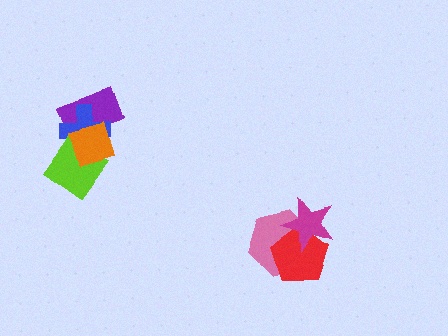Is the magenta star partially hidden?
No, no other shape covers it.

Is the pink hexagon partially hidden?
Yes, it is partially covered by another shape.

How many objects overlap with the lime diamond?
2 objects overlap with the lime diamond.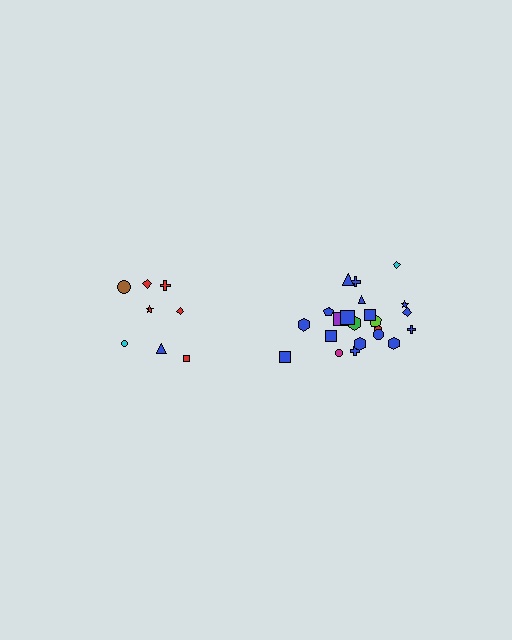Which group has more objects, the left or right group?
The right group.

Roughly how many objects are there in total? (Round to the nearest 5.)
Roughly 35 objects in total.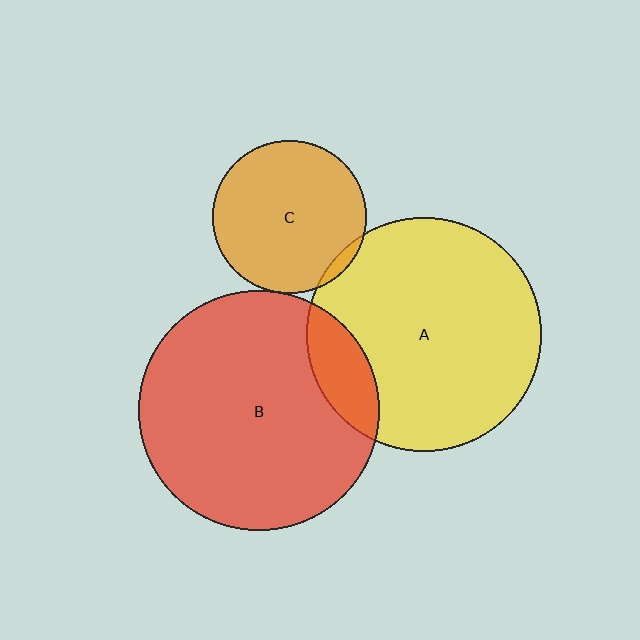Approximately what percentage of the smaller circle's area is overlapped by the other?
Approximately 5%.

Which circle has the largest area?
Circle B (red).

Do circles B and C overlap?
Yes.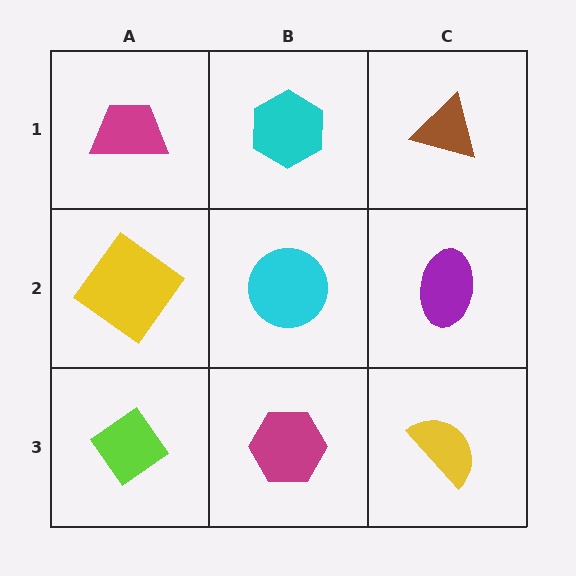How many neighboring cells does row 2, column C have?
3.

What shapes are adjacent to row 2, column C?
A brown triangle (row 1, column C), a yellow semicircle (row 3, column C), a cyan circle (row 2, column B).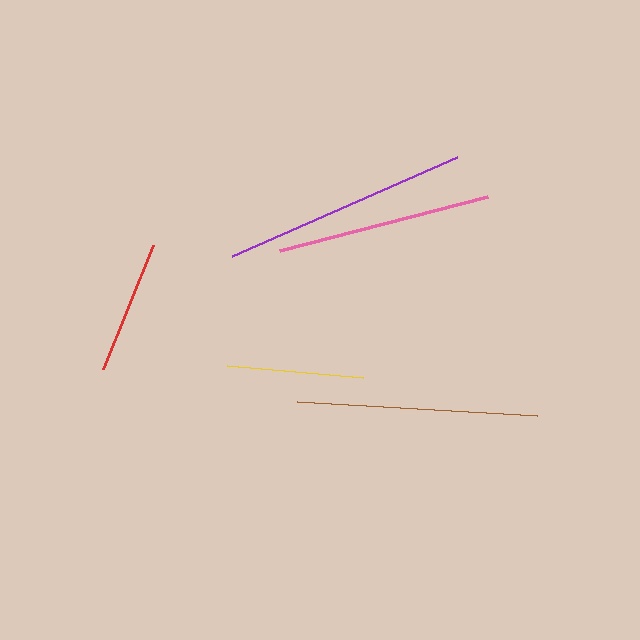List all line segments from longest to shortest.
From longest to shortest: purple, brown, pink, yellow, red.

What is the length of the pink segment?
The pink segment is approximately 215 pixels long.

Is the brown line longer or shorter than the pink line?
The brown line is longer than the pink line.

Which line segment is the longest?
The purple line is the longest at approximately 246 pixels.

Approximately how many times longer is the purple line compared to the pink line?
The purple line is approximately 1.1 times the length of the pink line.